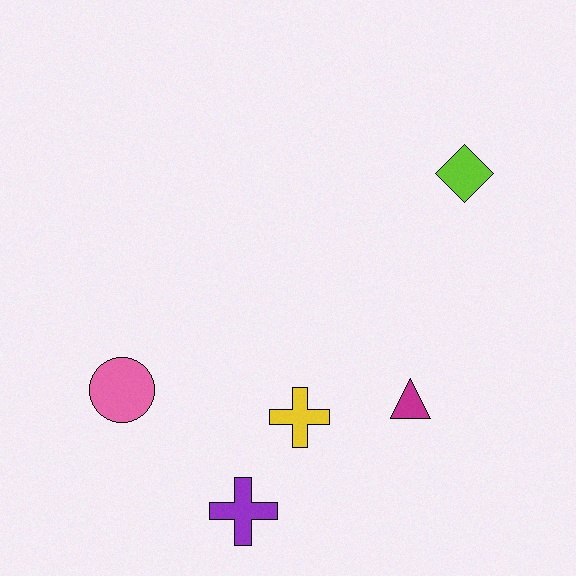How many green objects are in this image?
There are no green objects.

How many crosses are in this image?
There are 2 crosses.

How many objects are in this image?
There are 5 objects.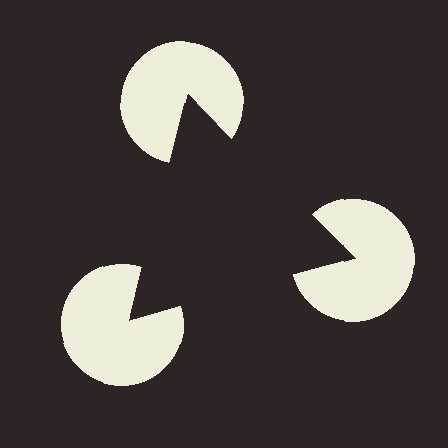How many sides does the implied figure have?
3 sides.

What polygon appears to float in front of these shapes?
An illusory triangle — its edges are inferred from the aligned wedge cuts in the pac-man discs, not physically drawn.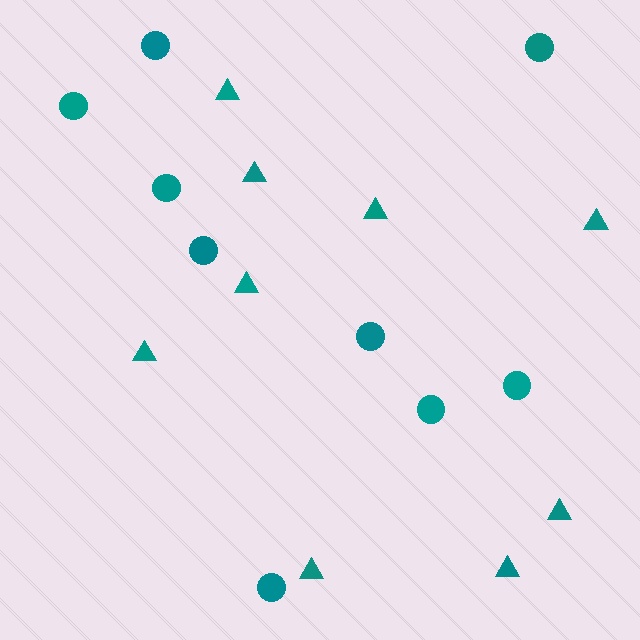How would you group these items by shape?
There are 2 groups: one group of triangles (9) and one group of circles (9).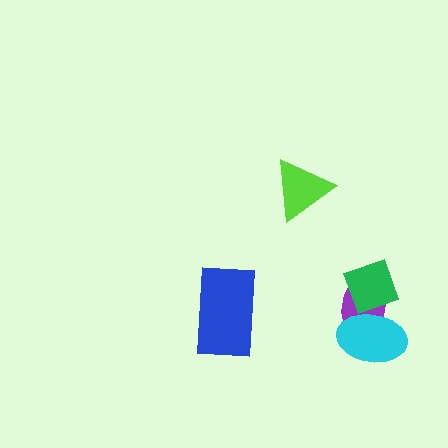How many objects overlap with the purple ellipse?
2 objects overlap with the purple ellipse.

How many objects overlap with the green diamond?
2 objects overlap with the green diamond.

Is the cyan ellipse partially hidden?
Yes, it is partially covered by another shape.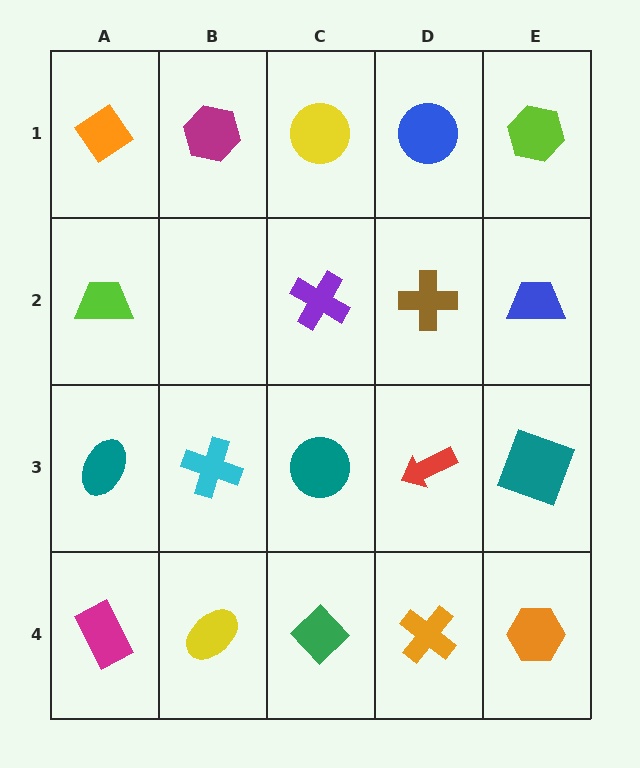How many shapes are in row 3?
5 shapes.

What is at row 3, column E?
A teal square.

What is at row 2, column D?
A brown cross.